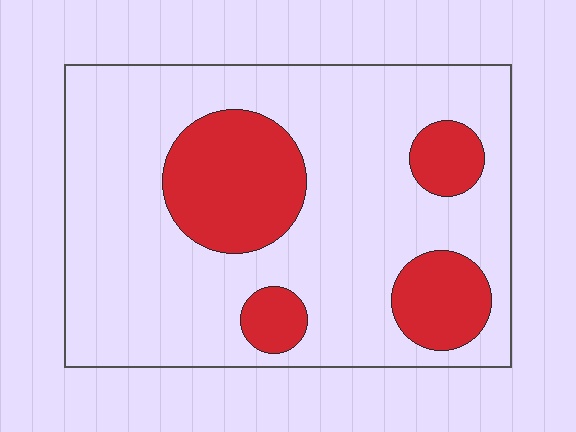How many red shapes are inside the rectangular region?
4.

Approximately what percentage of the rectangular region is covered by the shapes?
Approximately 25%.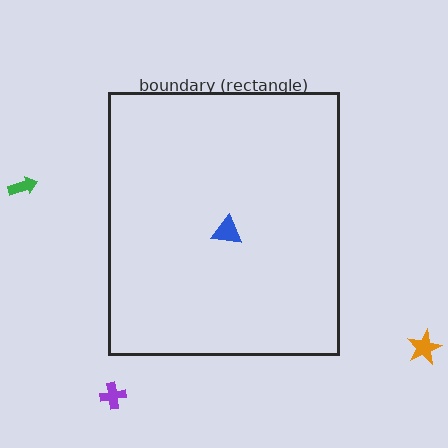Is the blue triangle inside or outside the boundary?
Inside.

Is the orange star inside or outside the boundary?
Outside.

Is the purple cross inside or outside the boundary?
Outside.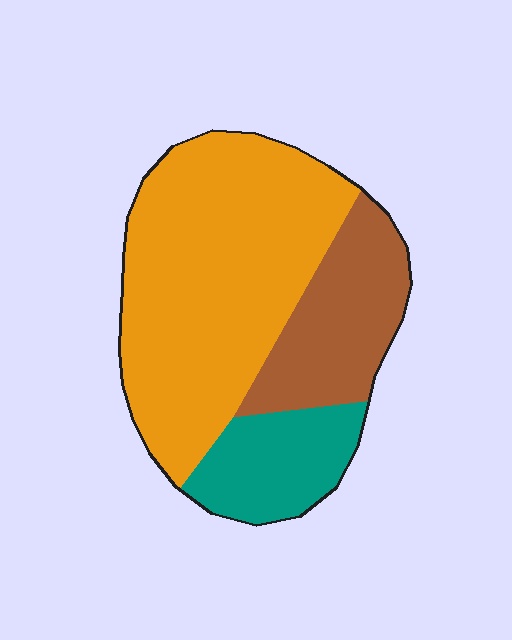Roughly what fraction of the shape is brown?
Brown takes up about one quarter (1/4) of the shape.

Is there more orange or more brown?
Orange.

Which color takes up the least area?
Teal, at roughly 15%.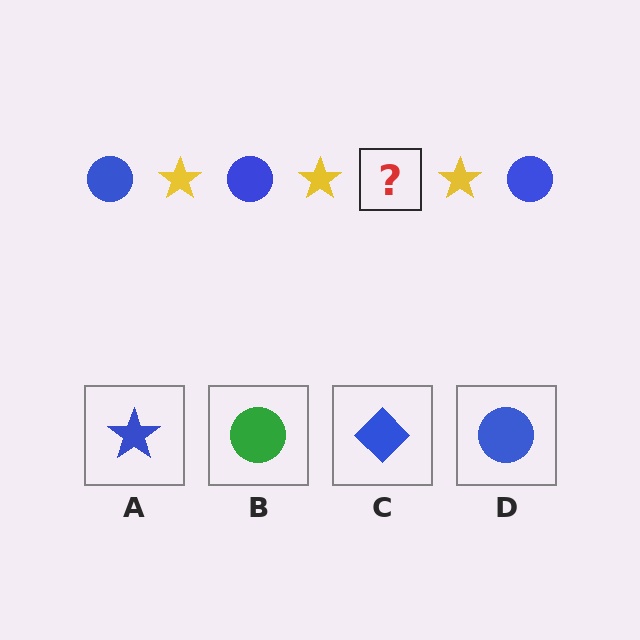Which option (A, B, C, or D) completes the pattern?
D.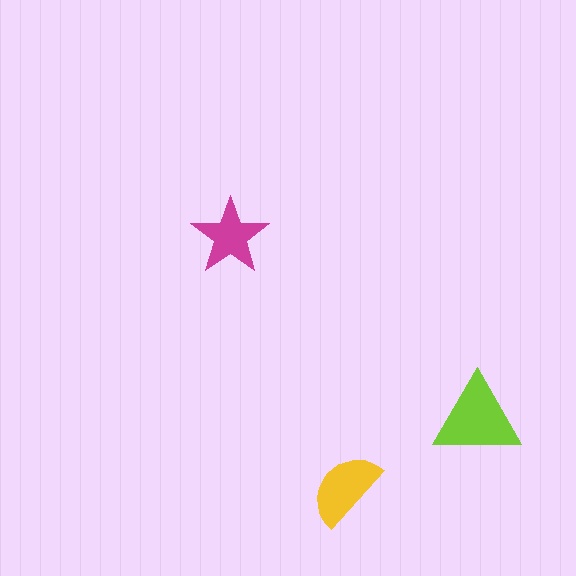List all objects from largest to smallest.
The lime triangle, the yellow semicircle, the magenta star.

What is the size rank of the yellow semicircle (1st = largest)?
2nd.